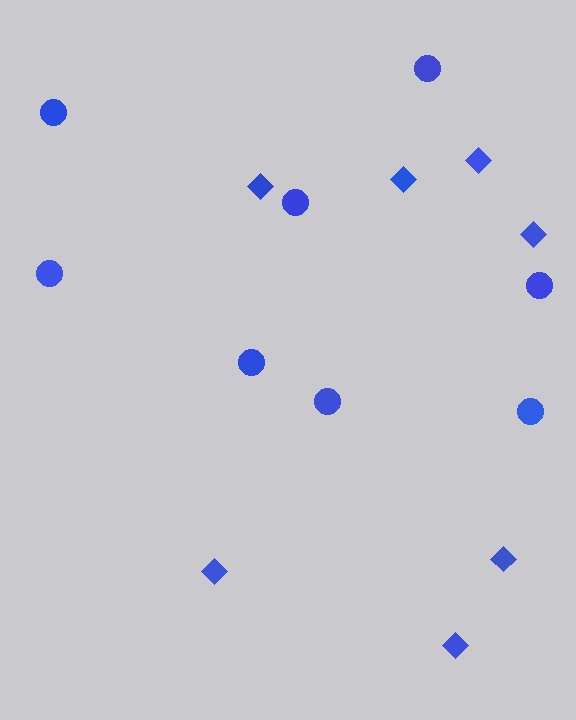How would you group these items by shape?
There are 2 groups: one group of circles (8) and one group of diamonds (7).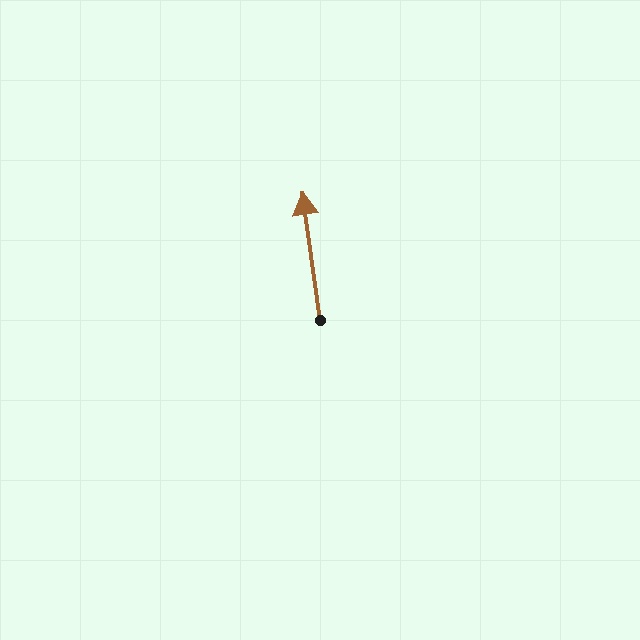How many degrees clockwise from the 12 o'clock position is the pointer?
Approximately 352 degrees.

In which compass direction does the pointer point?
North.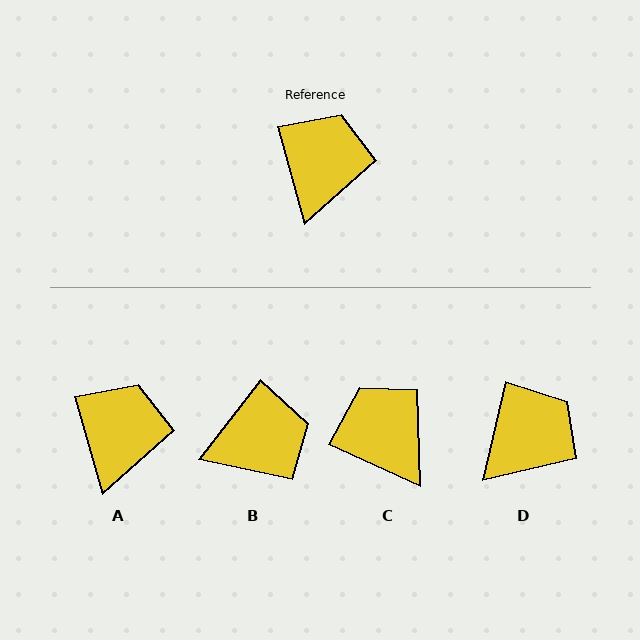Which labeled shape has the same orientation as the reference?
A.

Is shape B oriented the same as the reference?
No, it is off by about 54 degrees.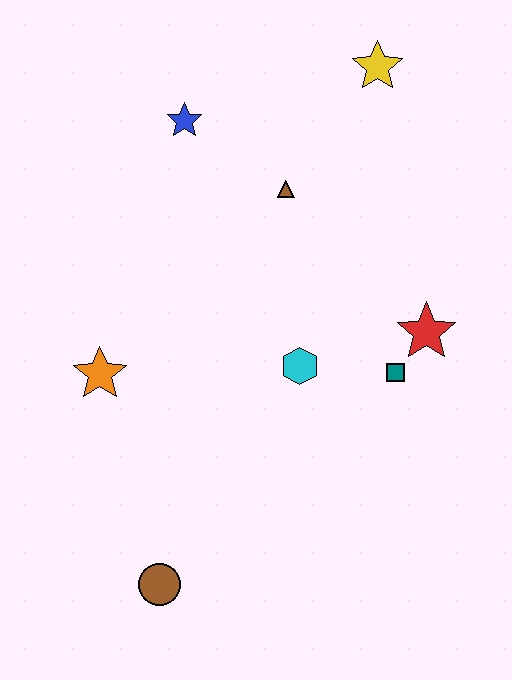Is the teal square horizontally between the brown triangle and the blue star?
No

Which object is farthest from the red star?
The brown circle is farthest from the red star.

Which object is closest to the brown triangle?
The blue star is closest to the brown triangle.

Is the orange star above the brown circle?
Yes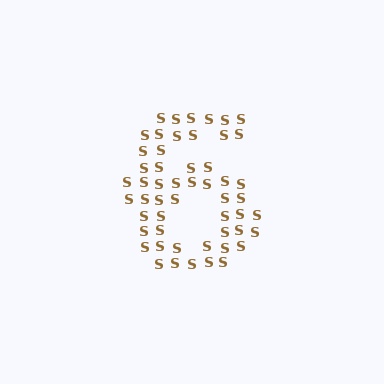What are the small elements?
The small elements are letter S's.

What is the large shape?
The large shape is the digit 6.